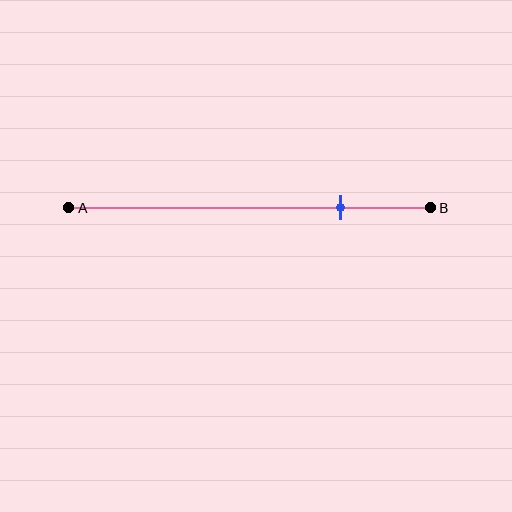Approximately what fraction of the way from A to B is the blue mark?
The blue mark is approximately 75% of the way from A to B.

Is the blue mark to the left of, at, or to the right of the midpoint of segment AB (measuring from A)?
The blue mark is to the right of the midpoint of segment AB.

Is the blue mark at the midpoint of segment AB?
No, the mark is at about 75% from A, not at the 50% midpoint.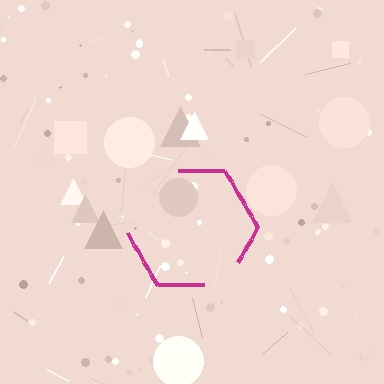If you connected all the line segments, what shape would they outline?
They would outline a hexagon.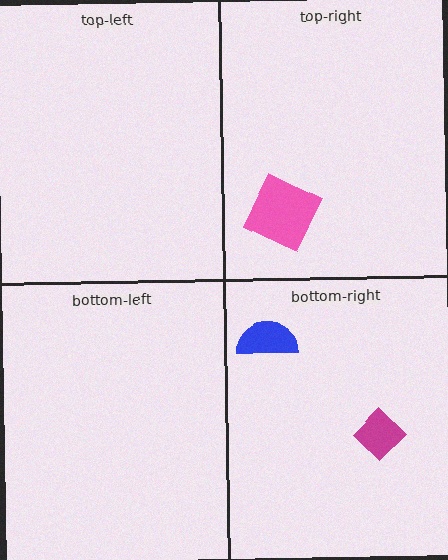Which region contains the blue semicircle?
The bottom-right region.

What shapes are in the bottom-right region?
The blue semicircle, the magenta diamond.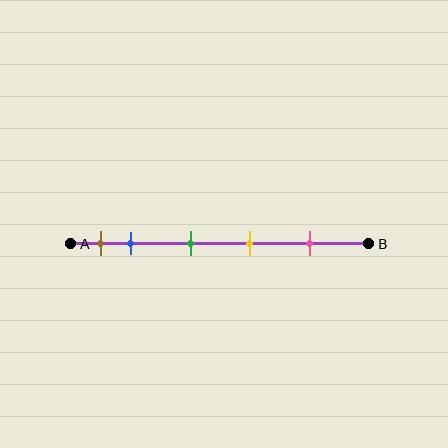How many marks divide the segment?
There are 5 marks dividing the segment.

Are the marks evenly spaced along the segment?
No, the marks are not evenly spaced.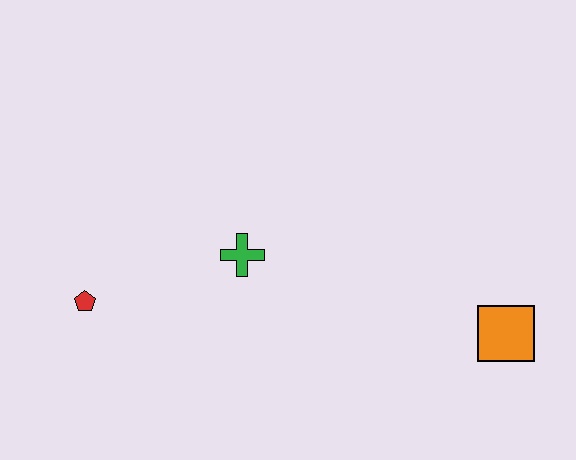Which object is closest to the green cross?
The red pentagon is closest to the green cross.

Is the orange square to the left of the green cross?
No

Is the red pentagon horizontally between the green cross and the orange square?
No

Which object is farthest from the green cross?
The orange square is farthest from the green cross.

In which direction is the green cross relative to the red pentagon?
The green cross is to the right of the red pentagon.